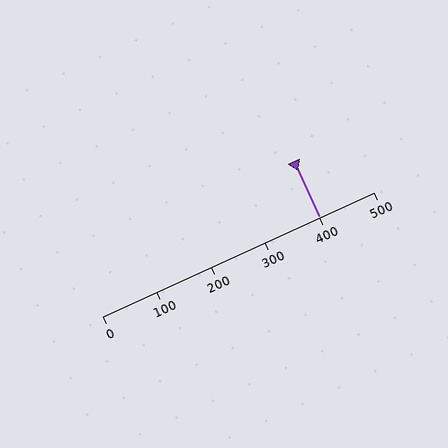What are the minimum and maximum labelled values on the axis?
The axis runs from 0 to 500.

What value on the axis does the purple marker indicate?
The marker indicates approximately 400.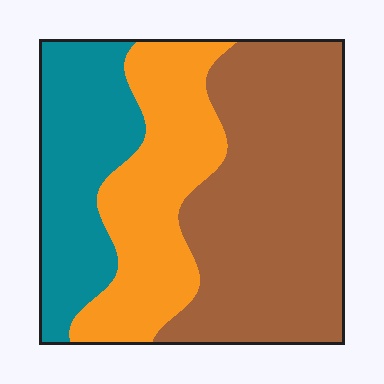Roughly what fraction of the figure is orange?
Orange covers around 30% of the figure.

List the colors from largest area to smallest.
From largest to smallest: brown, orange, teal.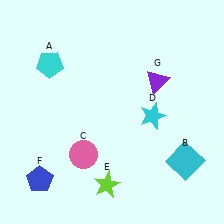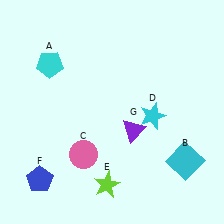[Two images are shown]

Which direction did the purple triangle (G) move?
The purple triangle (G) moved down.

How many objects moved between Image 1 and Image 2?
1 object moved between the two images.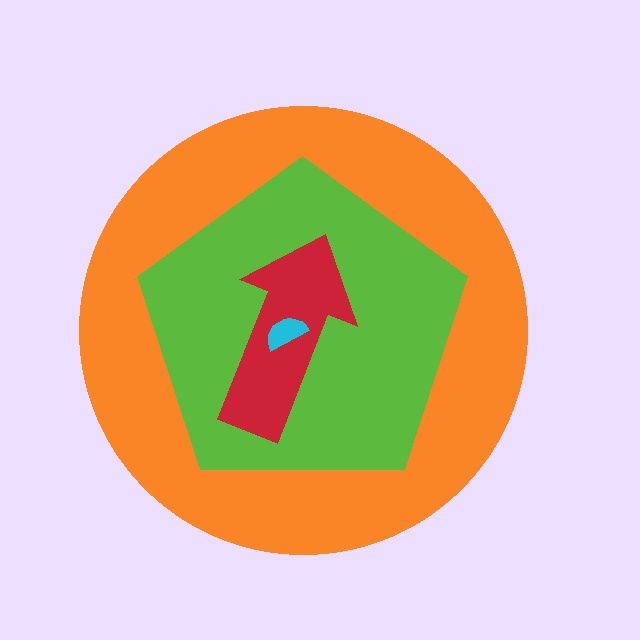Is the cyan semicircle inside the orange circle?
Yes.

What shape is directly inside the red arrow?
The cyan semicircle.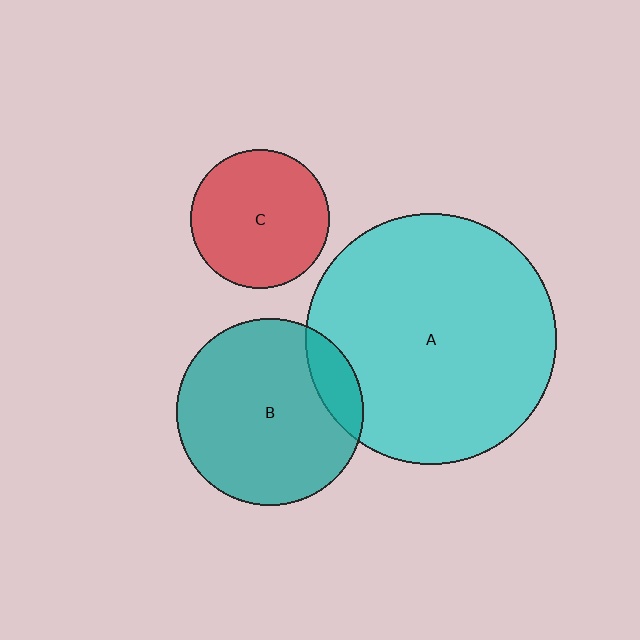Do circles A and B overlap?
Yes.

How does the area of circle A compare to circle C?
Approximately 3.3 times.